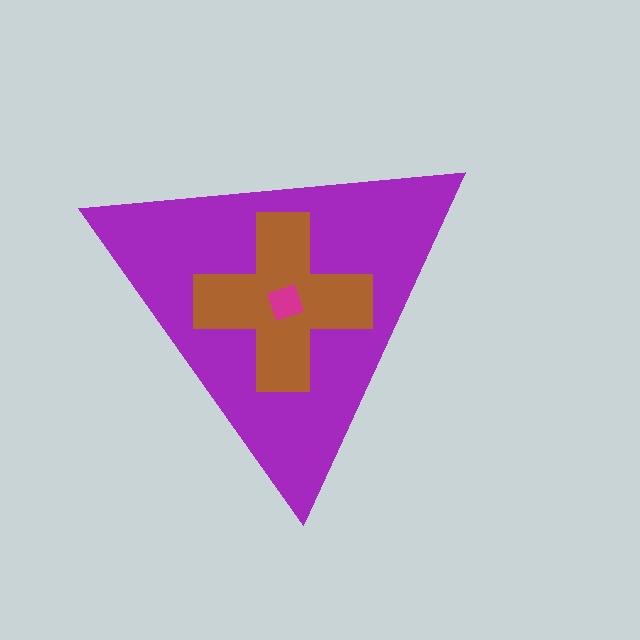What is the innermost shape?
The magenta square.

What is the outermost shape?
The purple triangle.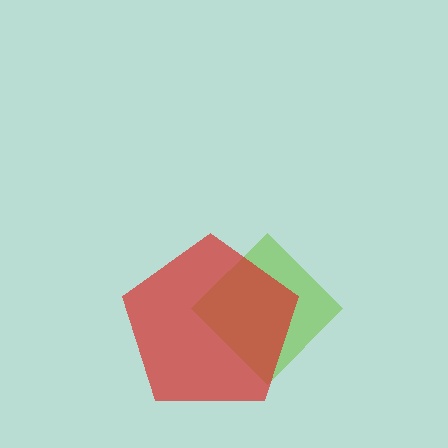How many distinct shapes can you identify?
There are 2 distinct shapes: a lime diamond, a red pentagon.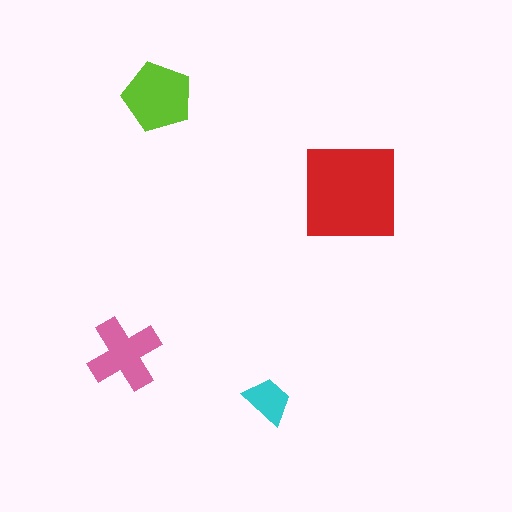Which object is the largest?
The red square.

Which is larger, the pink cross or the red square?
The red square.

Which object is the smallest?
The cyan trapezoid.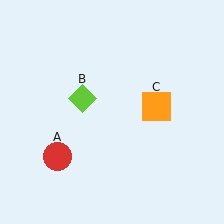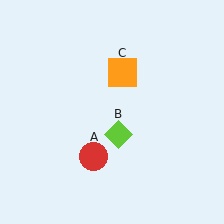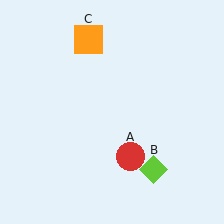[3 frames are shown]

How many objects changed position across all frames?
3 objects changed position: red circle (object A), lime diamond (object B), orange square (object C).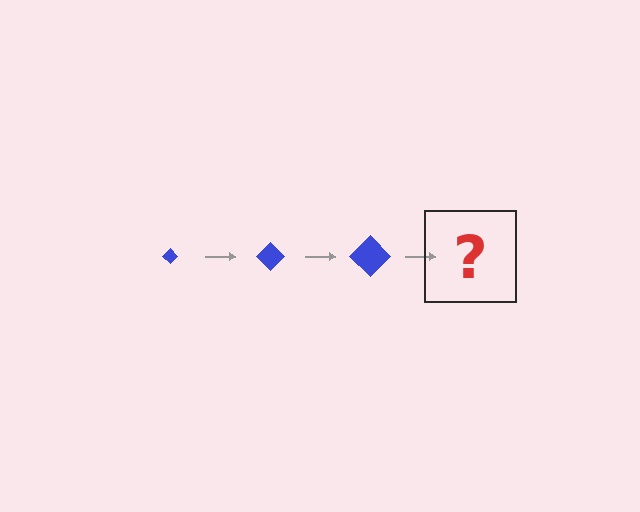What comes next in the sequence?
The next element should be a blue diamond, larger than the previous one.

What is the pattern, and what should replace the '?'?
The pattern is that the diamond gets progressively larger each step. The '?' should be a blue diamond, larger than the previous one.